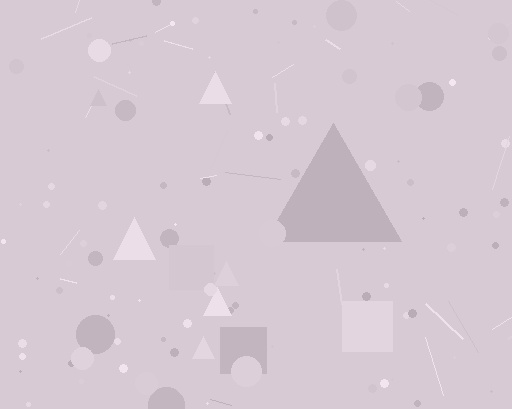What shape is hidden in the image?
A triangle is hidden in the image.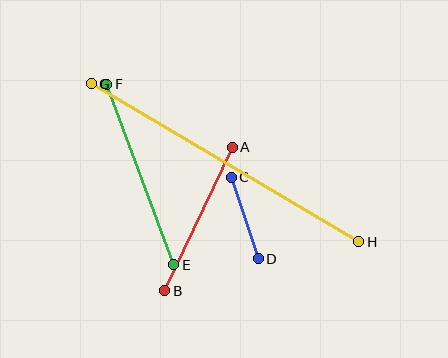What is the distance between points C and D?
The distance is approximately 86 pixels.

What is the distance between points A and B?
The distance is approximately 158 pixels.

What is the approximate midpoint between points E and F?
The midpoint is at approximately (140, 174) pixels.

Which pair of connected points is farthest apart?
Points G and H are farthest apart.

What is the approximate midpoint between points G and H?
The midpoint is at approximately (225, 163) pixels.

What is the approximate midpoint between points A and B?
The midpoint is at approximately (198, 219) pixels.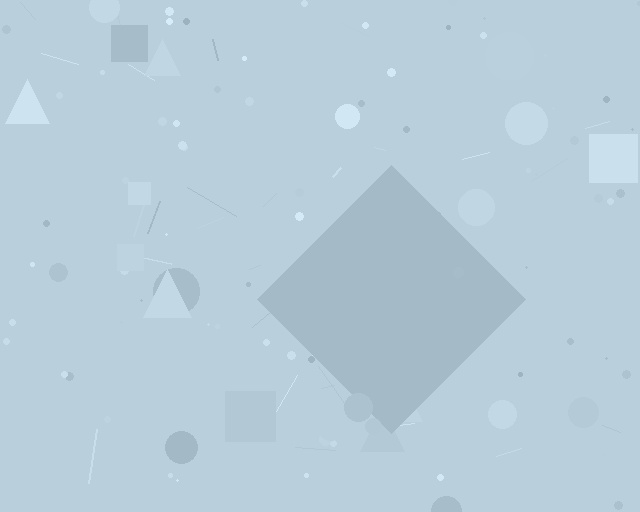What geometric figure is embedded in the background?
A diamond is embedded in the background.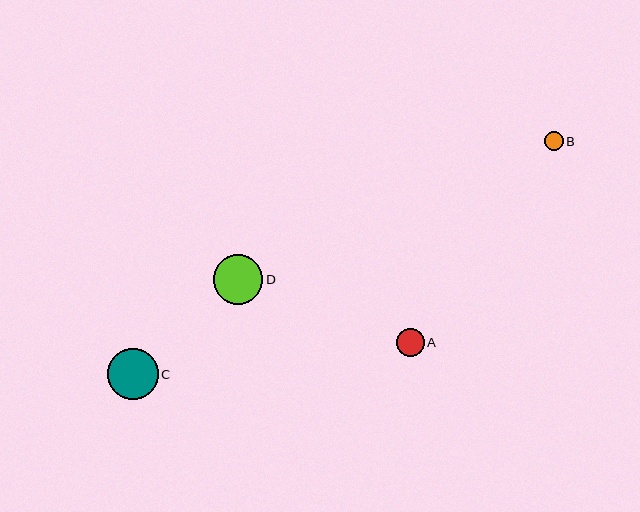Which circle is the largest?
Circle C is the largest with a size of approximately 51 pixels.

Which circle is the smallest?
Circle B is the smallest with a size of approximately 19 pixels.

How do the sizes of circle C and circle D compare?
Circle C and circle D are approximately the same size.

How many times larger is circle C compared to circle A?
Circle C is approximately 1.8 times the size of circle A.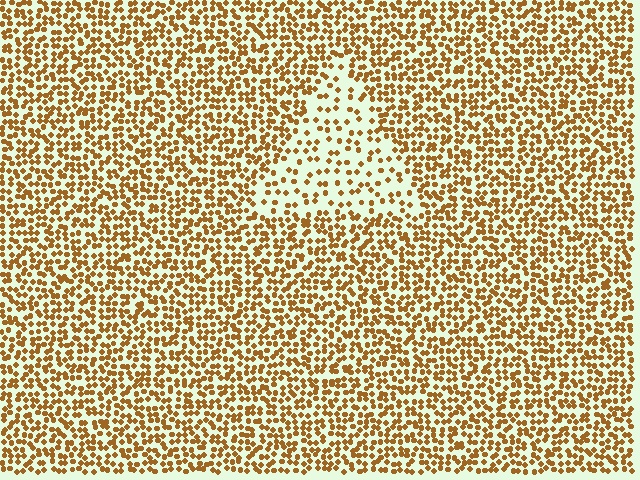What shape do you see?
I see a triangle.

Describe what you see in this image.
The image contains small brown elements arranged at two different densities. A triangle-shaped region is visible where the elements are less densely packed than the surrounding area.